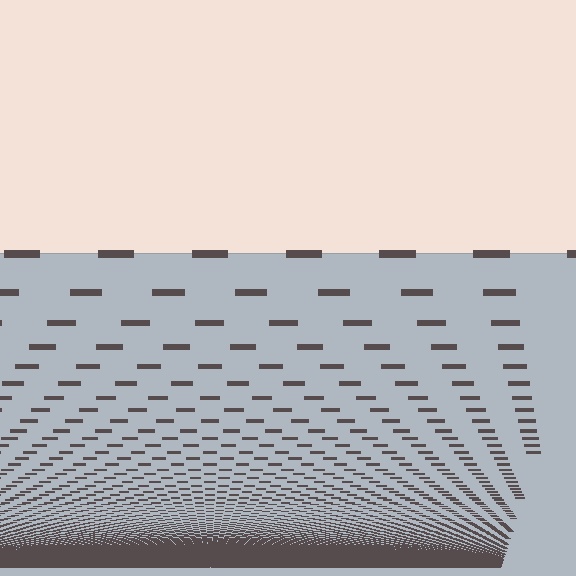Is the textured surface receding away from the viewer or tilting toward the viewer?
The surface appears to tilt toward the viewer. Texture elements get larger and sparser toward the top.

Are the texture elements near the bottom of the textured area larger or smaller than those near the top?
Smaller. The gradient is inverted — elements near the bottom are smaller and denser.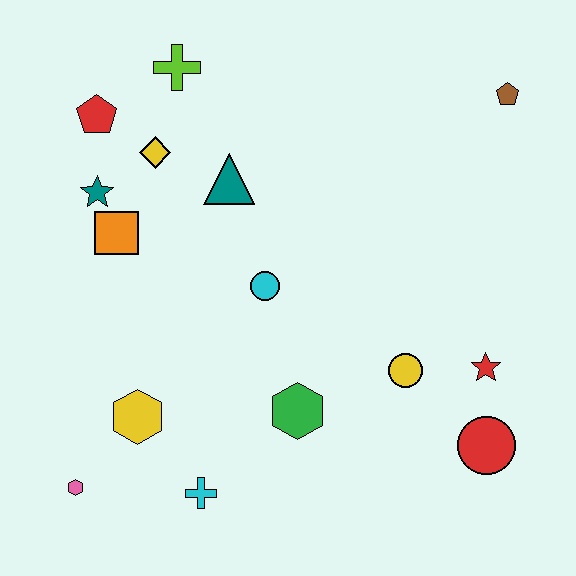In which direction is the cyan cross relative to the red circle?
The cyan cross is to the left of the red circle.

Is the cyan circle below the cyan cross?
No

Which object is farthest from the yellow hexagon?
The brown pentagon is farthest from the yellow hexagon.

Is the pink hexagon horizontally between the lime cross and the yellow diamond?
No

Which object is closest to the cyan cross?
The yellow hexagon is closest to the cyan cross.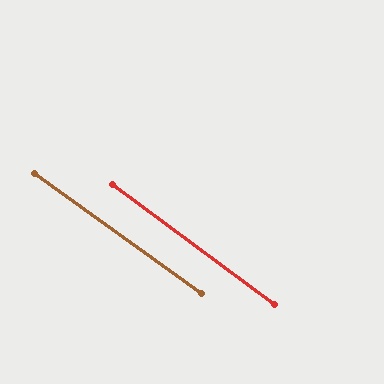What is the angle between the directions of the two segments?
Approximately 1 degree.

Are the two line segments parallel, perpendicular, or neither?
Parallel — their directions differ by only 0.7°.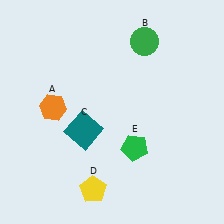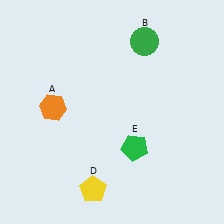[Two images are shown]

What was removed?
The teal square (C) was removed in Image 2.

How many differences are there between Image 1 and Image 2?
There is 1 difference between the two images.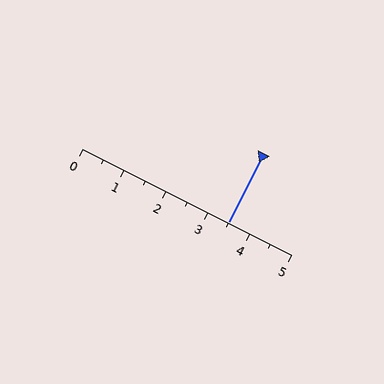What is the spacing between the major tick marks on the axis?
The major ticks are spaced 1 apart.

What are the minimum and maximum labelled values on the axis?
The axis runs from 0 to 5.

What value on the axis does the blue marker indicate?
The marker indicates approximately 3.5.